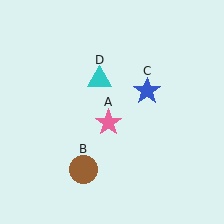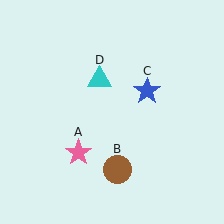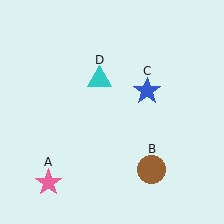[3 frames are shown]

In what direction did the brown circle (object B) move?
The brown circle (object B) moved right.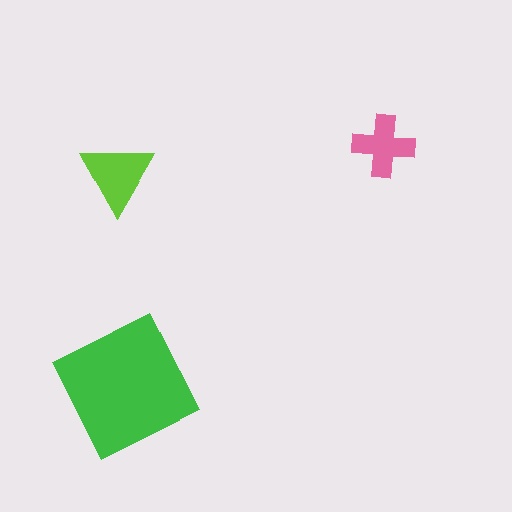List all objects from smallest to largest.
The pink cross, the lime triangle, the green square.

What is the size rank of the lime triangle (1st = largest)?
2nd.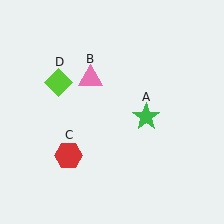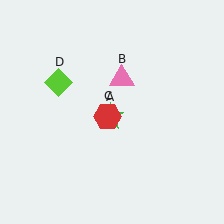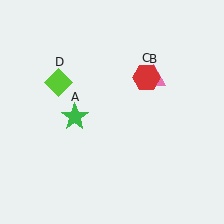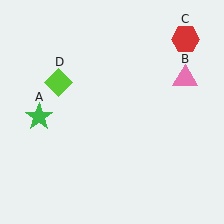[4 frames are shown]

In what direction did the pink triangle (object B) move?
The pink triangle (object B) moved right.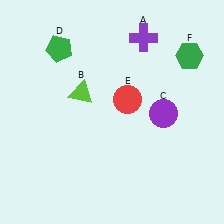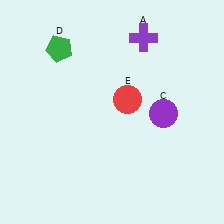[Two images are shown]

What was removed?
The lime triangle (B), the green hexagon (F) were removed in Image 2.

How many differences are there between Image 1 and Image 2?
There are 2 differences between the two images.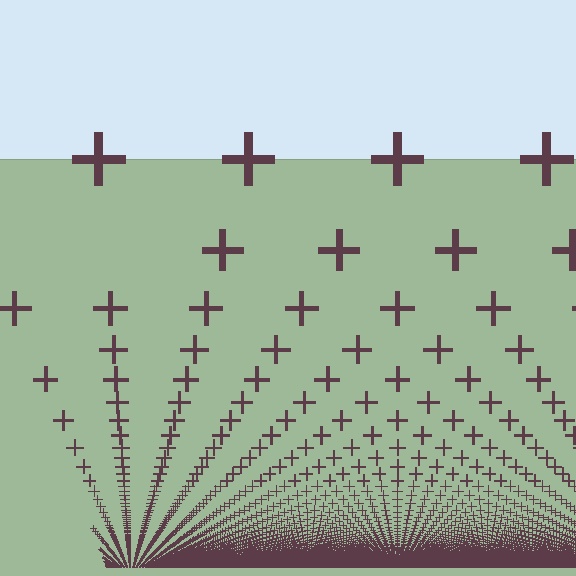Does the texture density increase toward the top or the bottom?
Density increases toward the bottom.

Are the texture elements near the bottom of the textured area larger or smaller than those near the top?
Smaller. The gradient is inverted — elements near the bottom are smaller and denser.